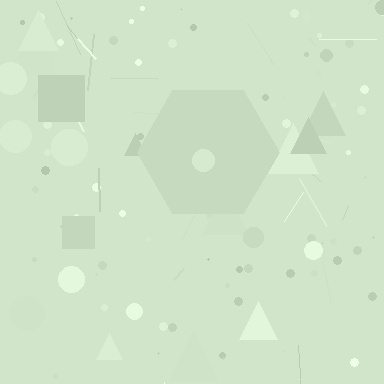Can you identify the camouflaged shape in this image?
The camouflaged shape is a hexagon.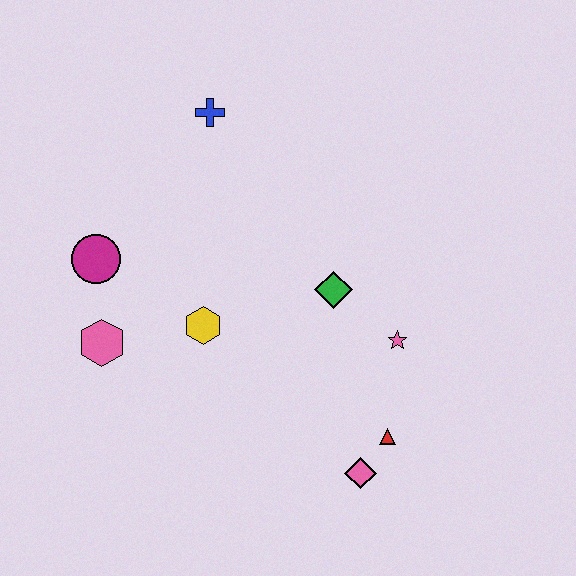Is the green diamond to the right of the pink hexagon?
Yes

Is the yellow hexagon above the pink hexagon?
Yes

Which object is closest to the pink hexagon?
The magenta circle is closest to the pink hexagon.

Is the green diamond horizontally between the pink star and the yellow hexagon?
Yes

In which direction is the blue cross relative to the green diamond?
The blue cross is above the green diamond.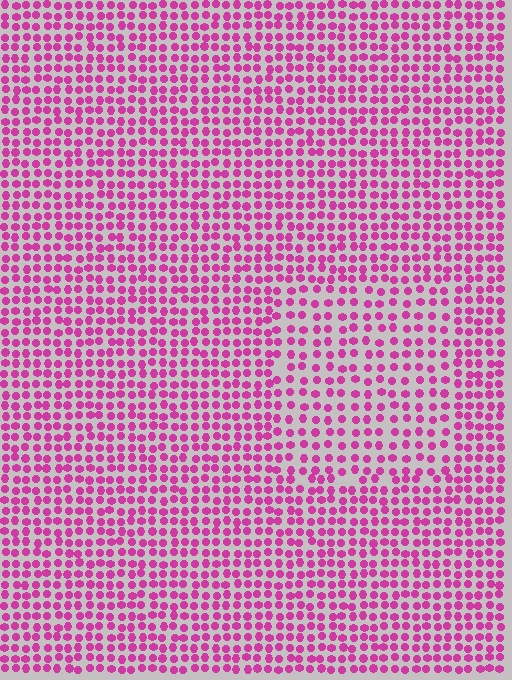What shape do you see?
I see a rectangle.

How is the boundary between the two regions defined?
The boundary is defined by a change in element density (approximately 1.5x ratio). All elements are the same color, size, and shape.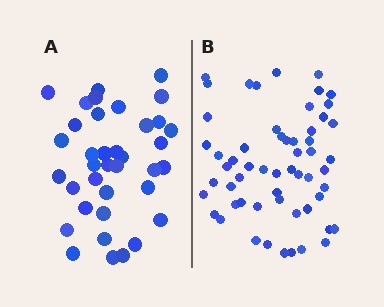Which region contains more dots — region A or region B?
Region B (the right region) has more dots.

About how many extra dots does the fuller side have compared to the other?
Region B has approximately 20 more dots than region A.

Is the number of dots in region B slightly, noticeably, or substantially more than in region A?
Region B has substantially more. The ratio is roughly 1.5 to 1.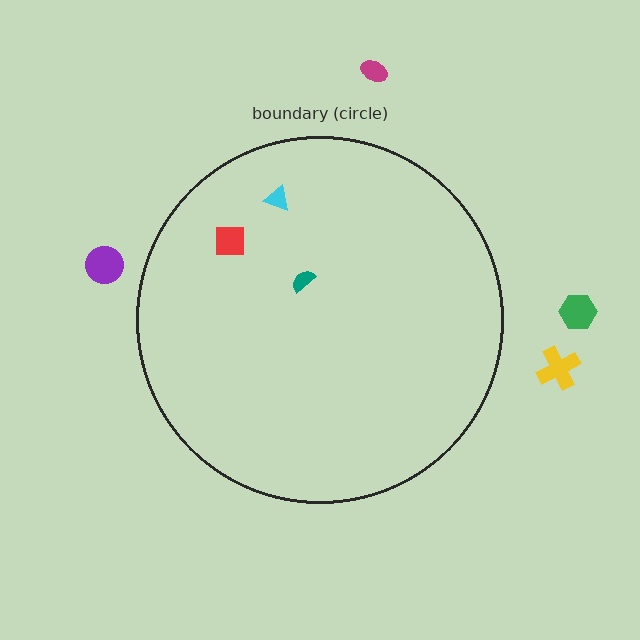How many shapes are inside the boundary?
3 inside, 4 outside.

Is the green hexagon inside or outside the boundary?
Outside.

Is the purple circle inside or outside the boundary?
Outside.